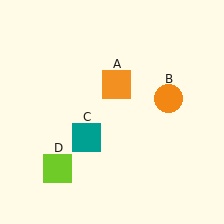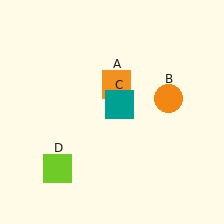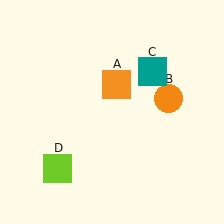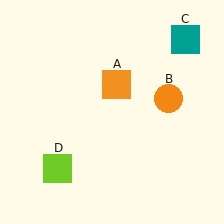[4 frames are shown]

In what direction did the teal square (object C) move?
The teal square (object C) moved up and to the right.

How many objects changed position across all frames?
1 object changed position: teal square (object C).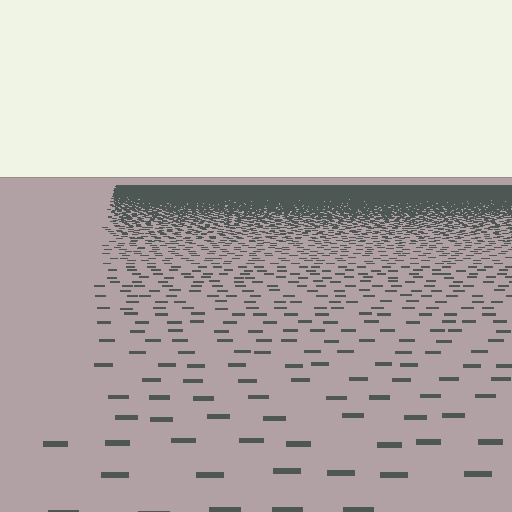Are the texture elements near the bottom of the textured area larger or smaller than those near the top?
Larger. Near the bottom, elements are closer to the viewer and appear at a bigger on-screen size.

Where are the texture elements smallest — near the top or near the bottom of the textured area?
Near the top.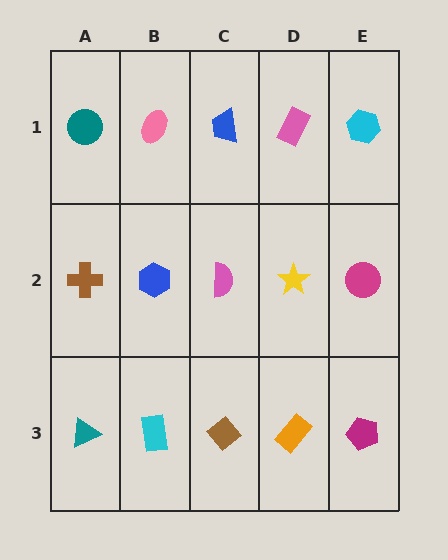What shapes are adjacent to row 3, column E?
A magenta circle (row 2, column E), an orange rectangle (row 3, column D).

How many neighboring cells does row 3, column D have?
3.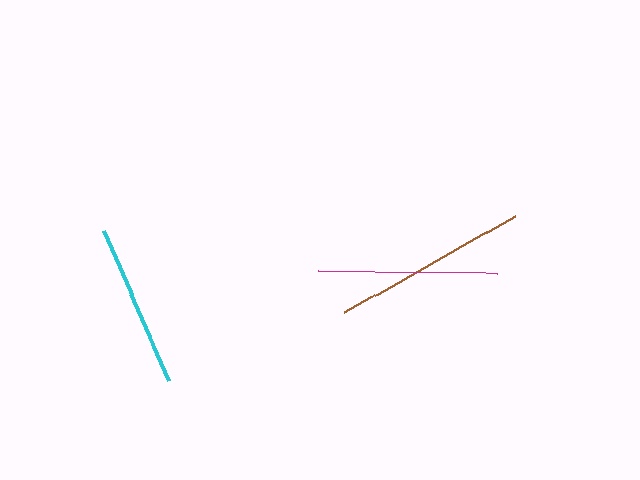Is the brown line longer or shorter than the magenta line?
The brown line is longer than the magenta line.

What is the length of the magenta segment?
The magenta segment is approximately 179 pixels long.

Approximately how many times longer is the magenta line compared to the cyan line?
The magenta line is approximately 1.1 times the length of the cyan line.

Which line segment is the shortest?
The cyan line is the shortest at approximately 163 pixels.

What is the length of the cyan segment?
The cyan segment is approximately 163 pixels long.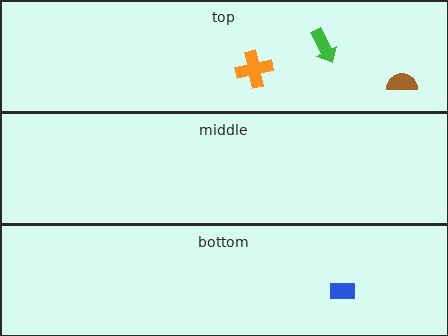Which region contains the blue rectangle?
The bottom region.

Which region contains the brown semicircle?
The top region.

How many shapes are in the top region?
3.